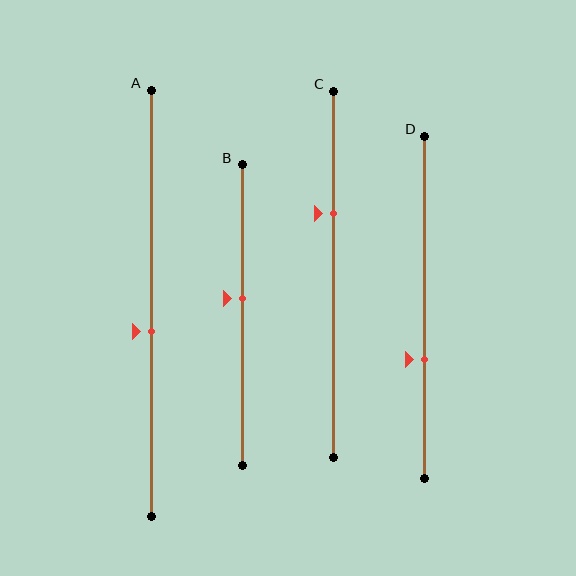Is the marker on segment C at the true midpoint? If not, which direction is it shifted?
No, the marker on segment C is shifted upward by about 17% of the segment length.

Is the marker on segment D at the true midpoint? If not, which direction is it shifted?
No, the marker on segment D is shifted downward by about 15% of the segment length.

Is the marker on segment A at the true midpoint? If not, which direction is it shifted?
No, the marker on segment A is shifted downward by about 7% of the segment length.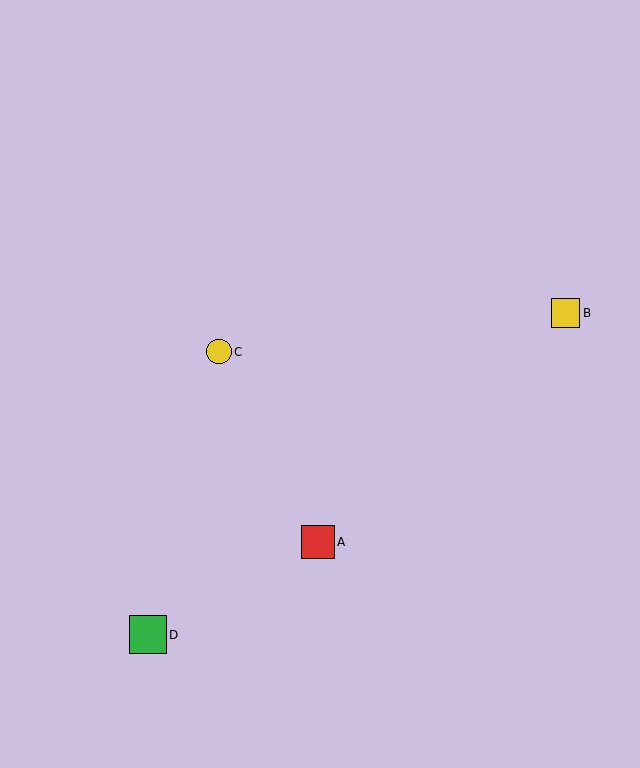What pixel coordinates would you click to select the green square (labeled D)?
Click at (148, 635) to select the green square D.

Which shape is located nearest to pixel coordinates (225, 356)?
The yellow circle (labeled C) at (219, 352) is nearest to that location.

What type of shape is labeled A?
Shape A is a red square.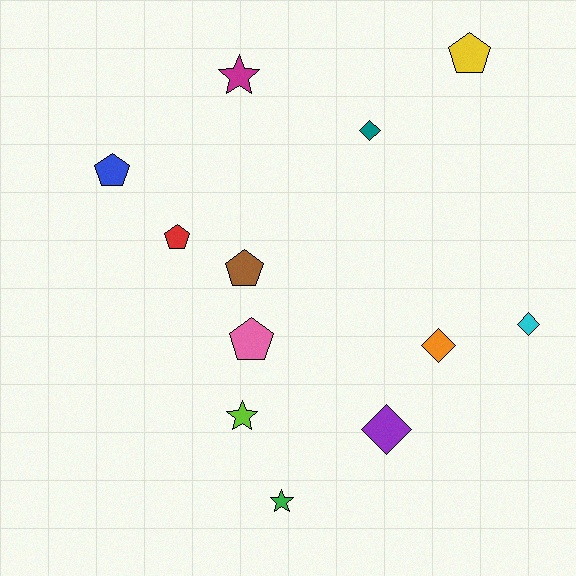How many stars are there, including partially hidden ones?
There are 3 stars.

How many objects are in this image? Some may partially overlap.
There are 12 objects.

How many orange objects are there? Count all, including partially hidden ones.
There is 1 orange object.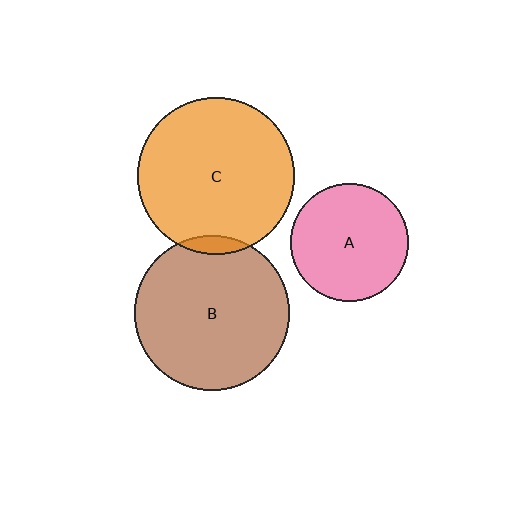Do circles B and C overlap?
Yes.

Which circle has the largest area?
Circle C (orange).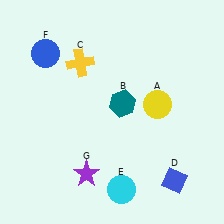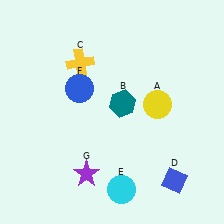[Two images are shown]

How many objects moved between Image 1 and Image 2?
1 object moved between the two images.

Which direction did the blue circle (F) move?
The blue circle (F) moved down.